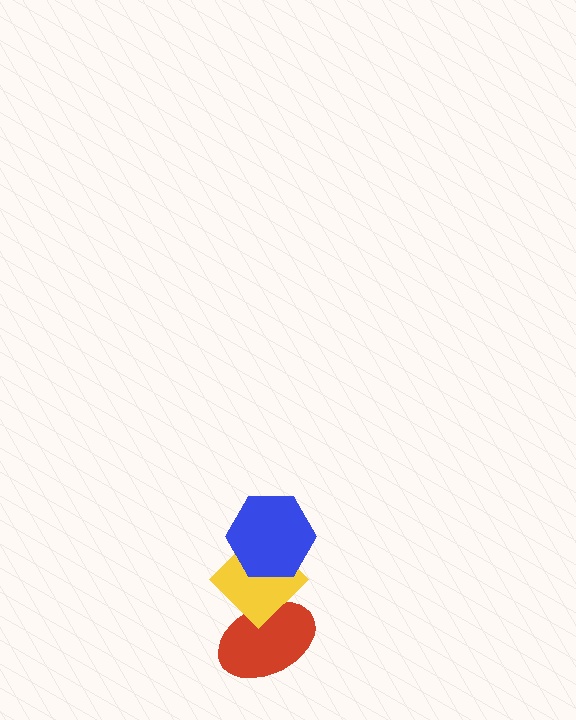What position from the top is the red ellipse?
The red ellipse is 3rd from the top.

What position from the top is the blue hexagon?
The blue hexagon is 1st from the top.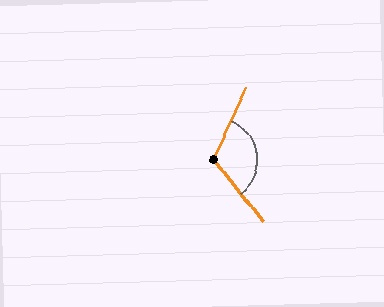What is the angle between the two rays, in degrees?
Approximately 117 degrees.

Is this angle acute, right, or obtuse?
It is obtuse.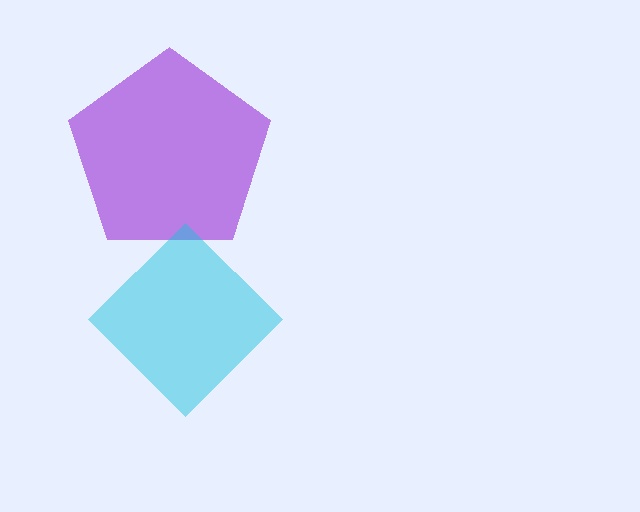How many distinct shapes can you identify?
There are 2 distinct shapes: a purple pentagon, a cyan diamond.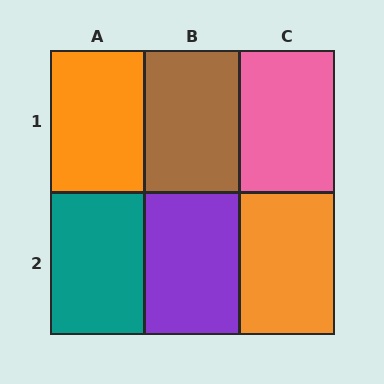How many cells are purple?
1 cell is purple.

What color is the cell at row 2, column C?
Orange.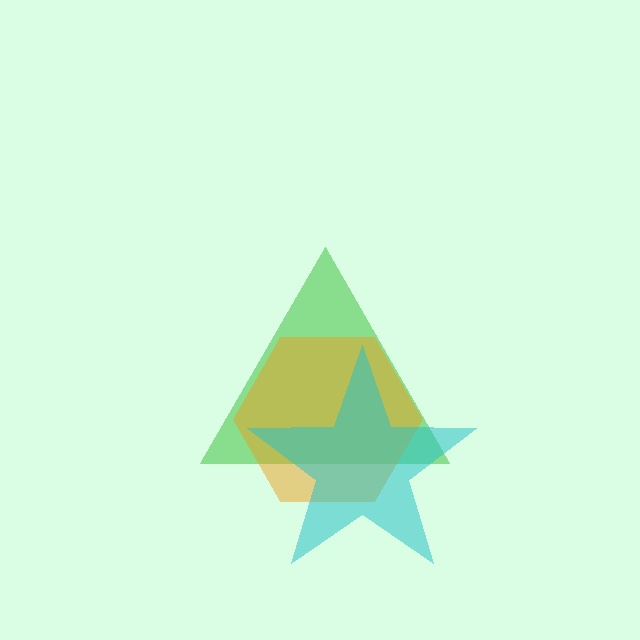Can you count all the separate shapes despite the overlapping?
Yes, there are 3 separate shapes.